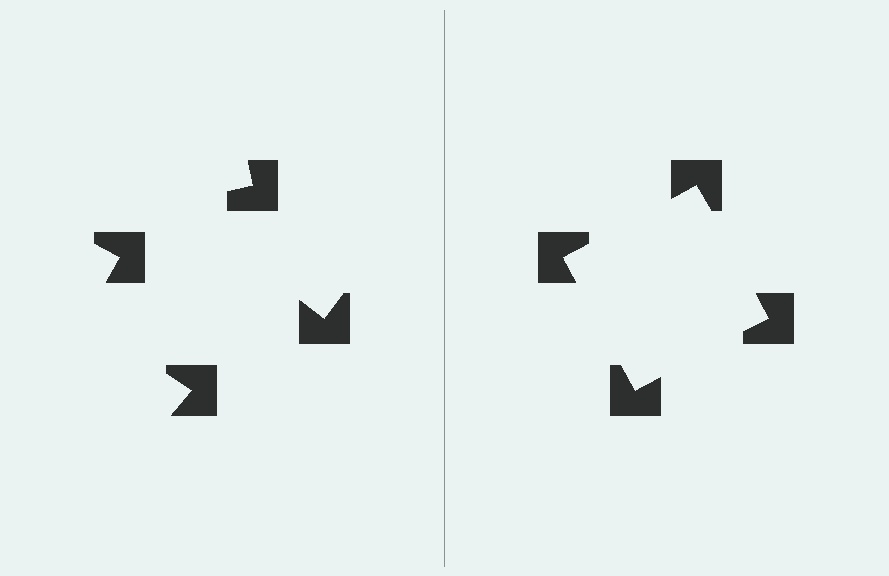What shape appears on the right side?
An illusory square.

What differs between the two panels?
The notched squares are positioned identically on both sides; only the wedge orientations differ. On the right they align to a square; on the left they are misaligned.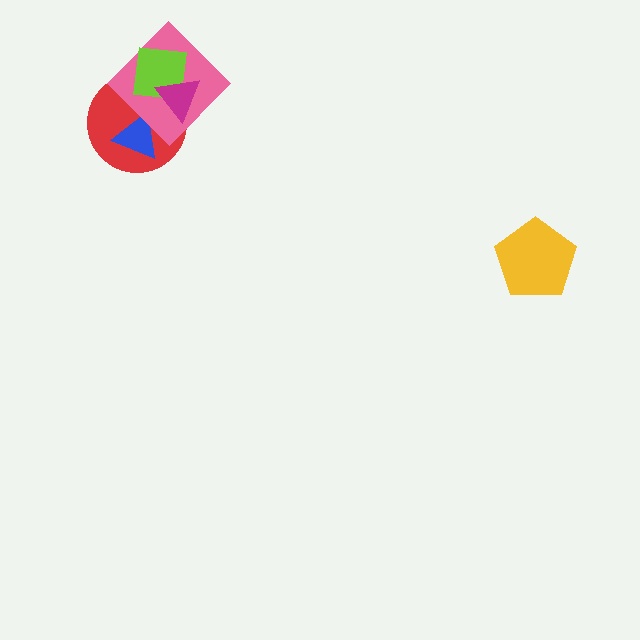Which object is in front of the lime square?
The magenta triangle is in front of the lime square.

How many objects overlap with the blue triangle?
2 objects overlap with the blue triangle.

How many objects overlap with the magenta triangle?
3 objects overlap with the magenta triangle.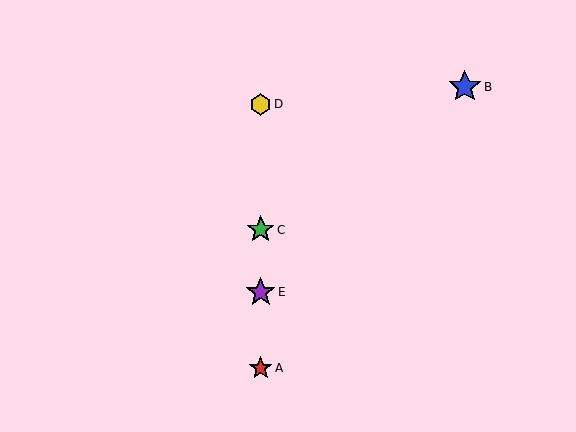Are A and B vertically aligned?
No, A is at x≈261 and B is at x≈465.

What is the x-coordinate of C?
Object C is at x≈261.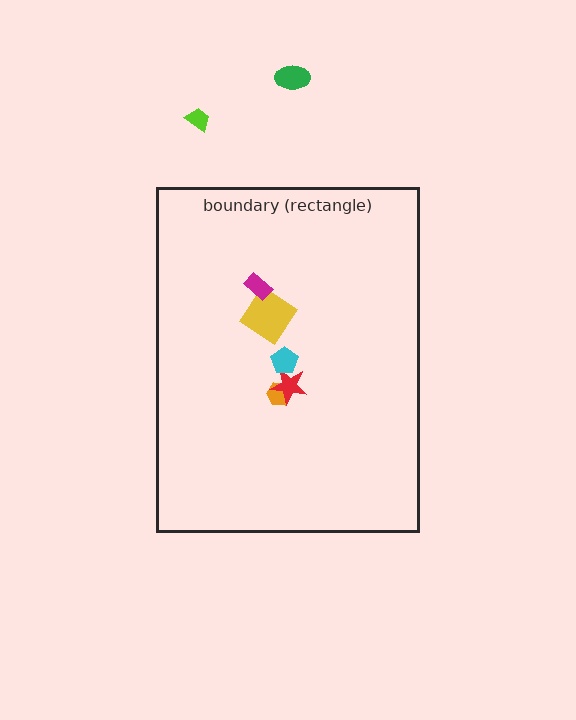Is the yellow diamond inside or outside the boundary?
Inside.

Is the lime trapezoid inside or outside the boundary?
Outside.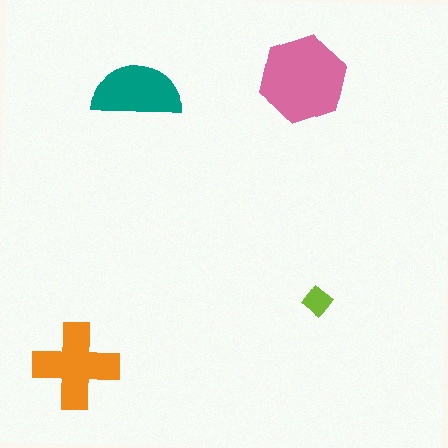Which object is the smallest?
The lime diamond.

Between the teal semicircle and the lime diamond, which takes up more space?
The teal semicircle.